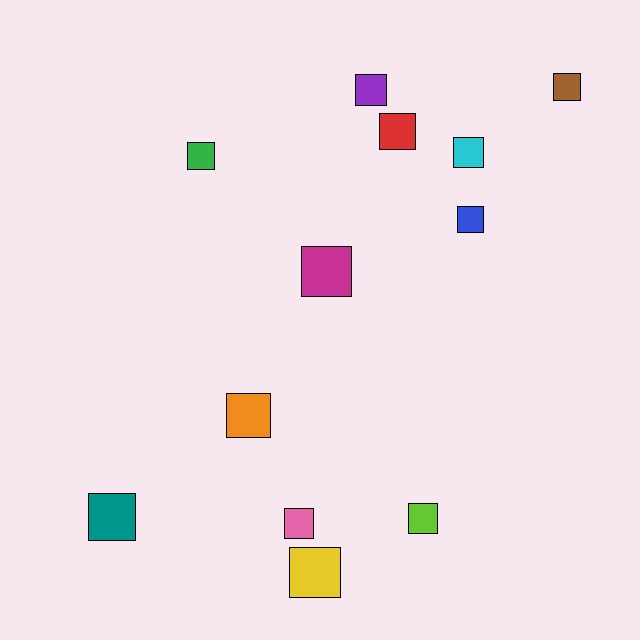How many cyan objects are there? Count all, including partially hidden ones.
There is 1 cyan object.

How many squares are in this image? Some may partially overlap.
There are 12 squares.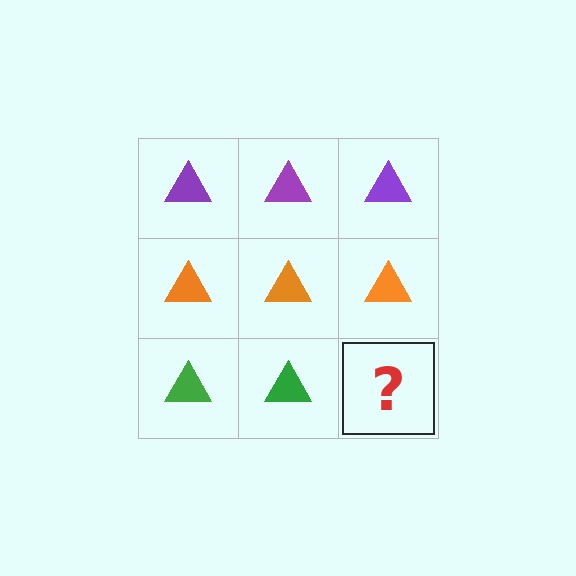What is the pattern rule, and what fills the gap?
The rule is that each row has a consistent color. The gap should be filled with a green triangle.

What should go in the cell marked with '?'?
The missing cell should contain a green triangle.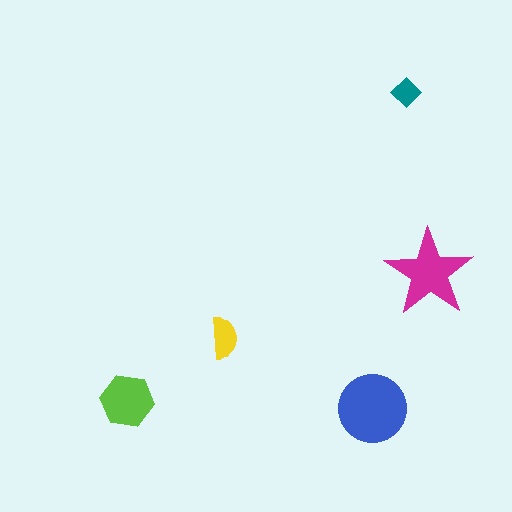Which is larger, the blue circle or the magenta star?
The blue circle.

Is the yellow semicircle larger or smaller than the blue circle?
Smaller.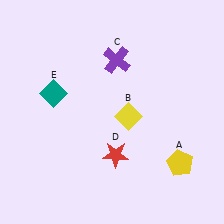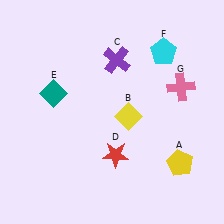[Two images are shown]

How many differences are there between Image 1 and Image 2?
There are 2 differences between the two images.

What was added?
A cyan pentagon (F), a pink cross (G) were added in Image 2.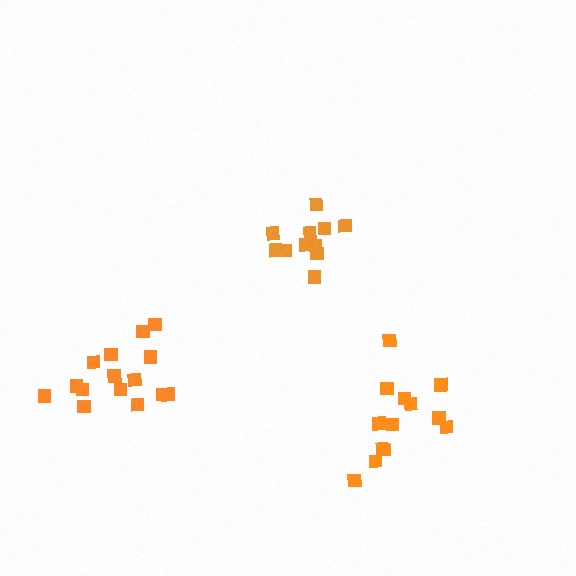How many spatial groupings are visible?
There are 3 spatial groupings.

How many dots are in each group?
Group 1: 11 dots, Group 2: 15 dots, Group 3: 13 dots (39 total).